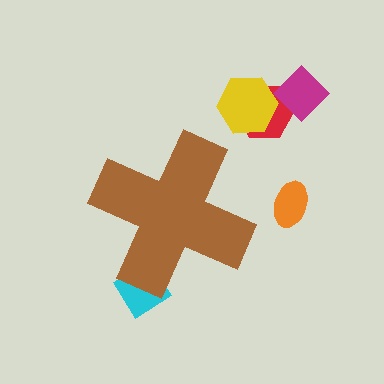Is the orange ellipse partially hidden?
No, the orange ellipse is fully visible.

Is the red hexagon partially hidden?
No, the red hexagon is fully visible.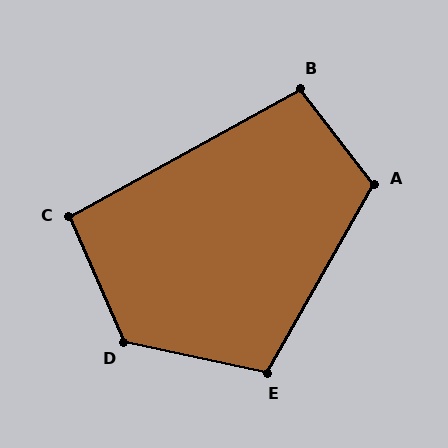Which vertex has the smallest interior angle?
C, at approximately 95 degrees.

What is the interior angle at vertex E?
Approximately 108 degrees (obtuse).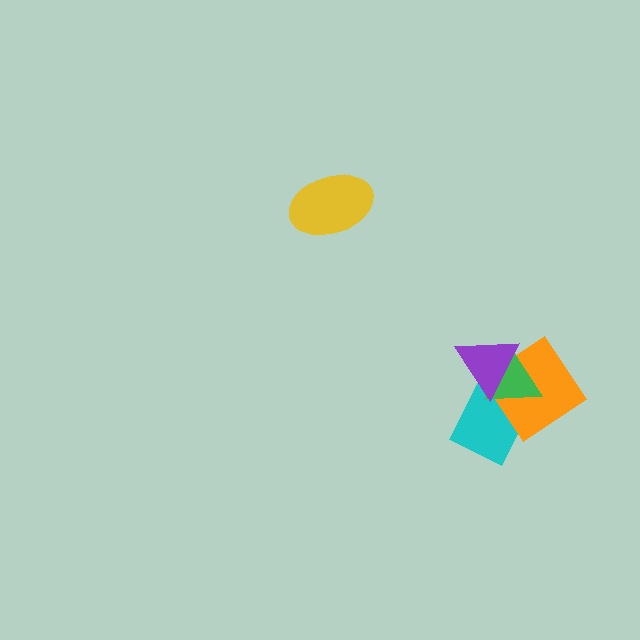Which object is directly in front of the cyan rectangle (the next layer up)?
The orange diamond is directly in front of the cyan rectangle.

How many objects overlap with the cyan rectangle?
3 objects overlap with the cyan rectangle.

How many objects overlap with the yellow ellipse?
0 objects overlap with the yellow ellipse.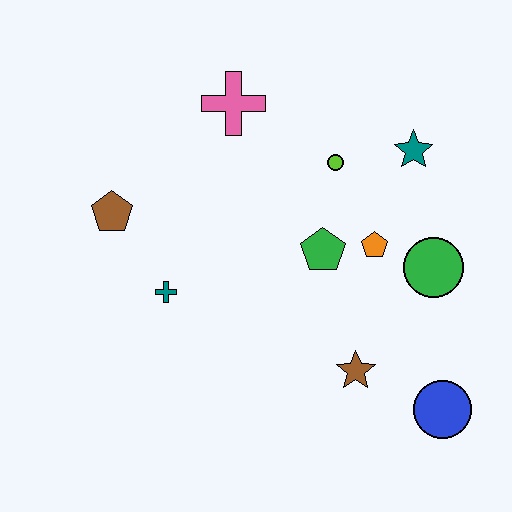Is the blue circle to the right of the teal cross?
Yes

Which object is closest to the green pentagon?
The orange pentagon is closest to the green pentagon.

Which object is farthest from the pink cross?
The blue circle is farthest from the pink cross.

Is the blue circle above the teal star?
No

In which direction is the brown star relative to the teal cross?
The brown star is to the right of the teal cross.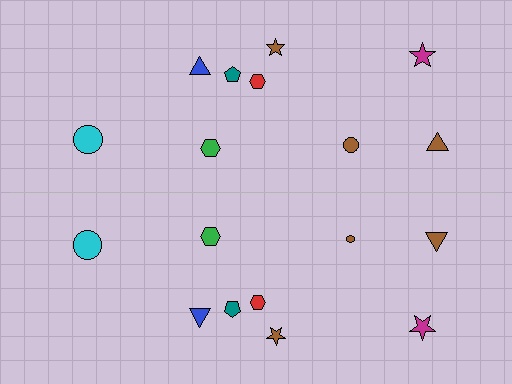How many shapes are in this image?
There are 18 shapes in this image.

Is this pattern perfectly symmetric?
No, the pattern is not perfectly symmetric. The brown circle on the bottom side has a different size than its mirror counterpart.